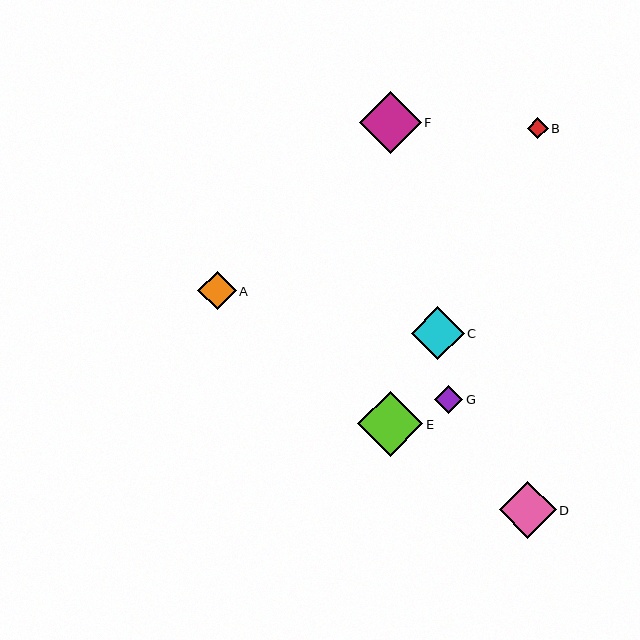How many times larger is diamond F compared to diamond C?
Diamond F is approximately 1.2 times the size of diamond C.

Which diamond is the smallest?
Diamond B is the smallest with a size of approximately 21 pixels.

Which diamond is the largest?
Diamond E is the largest with a size of approximately 65 pixels.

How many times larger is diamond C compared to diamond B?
Diamond C is approximately 2.5 times the size of diamond B.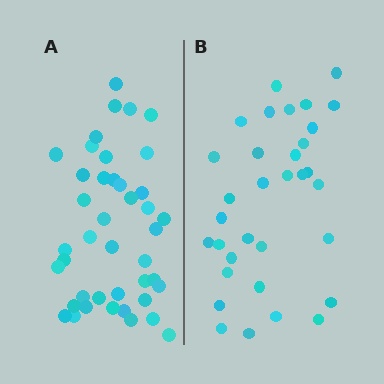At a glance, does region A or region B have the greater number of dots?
Region A (the left region) has more dots.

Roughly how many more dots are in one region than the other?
Region A has roughly 8 or so more dots than region B.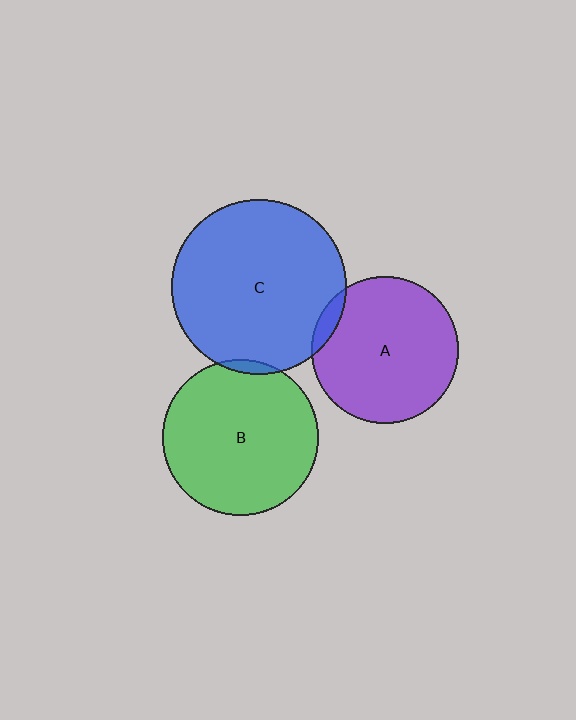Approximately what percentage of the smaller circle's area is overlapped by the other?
Approximately 5%.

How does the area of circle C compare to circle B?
Approximately 1.3 times.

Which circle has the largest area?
Circle C (blue).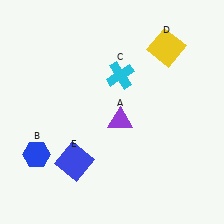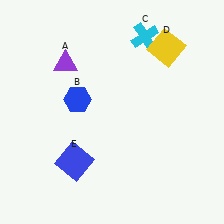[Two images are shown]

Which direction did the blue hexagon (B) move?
The blue hexagon (B) moved up.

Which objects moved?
The objects that moved are: the purple triangle (A), the blue hexagon (B), the cyan cross (C).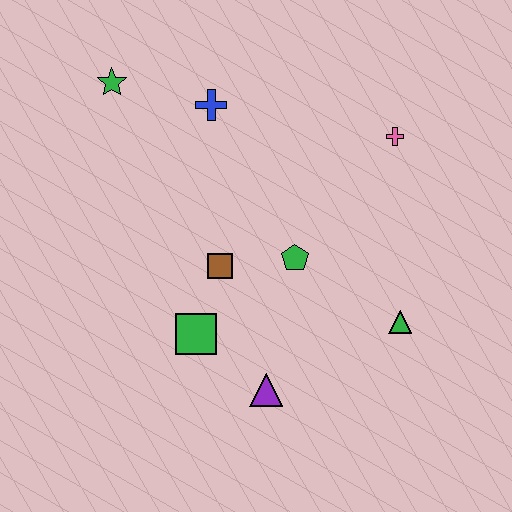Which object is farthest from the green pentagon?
The green star is farthest from the green pentagon.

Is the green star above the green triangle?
Yes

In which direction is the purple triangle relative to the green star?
The purple triangle is below the green star.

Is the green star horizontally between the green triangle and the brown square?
No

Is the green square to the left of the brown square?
Yes